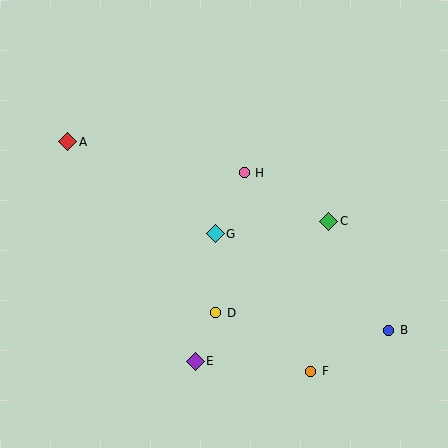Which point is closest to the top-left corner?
Point A is closest to the top-left corner.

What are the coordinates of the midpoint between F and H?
The midpoint between F and H is at (277, 272).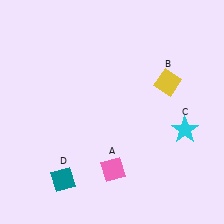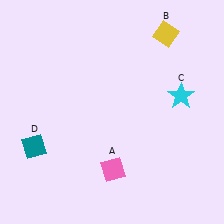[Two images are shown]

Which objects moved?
The objects that moved are: the yellow diamond (B), the cyan star (C), the teal diamond (D).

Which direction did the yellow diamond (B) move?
The yellow diamond (B) moved up.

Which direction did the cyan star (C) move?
The cyan star (C) moved up.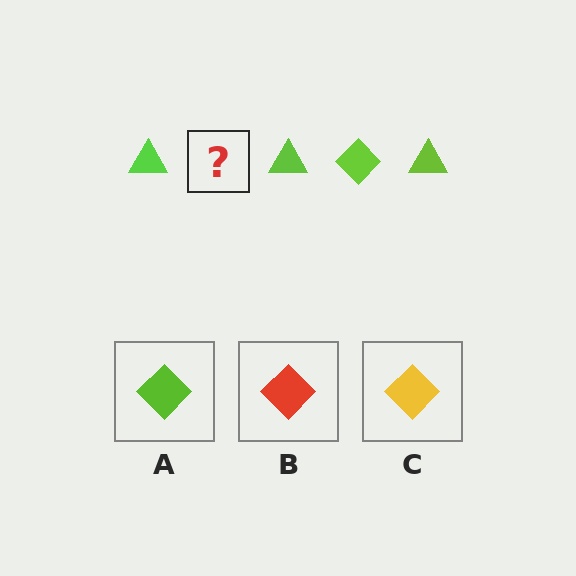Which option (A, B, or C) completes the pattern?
A.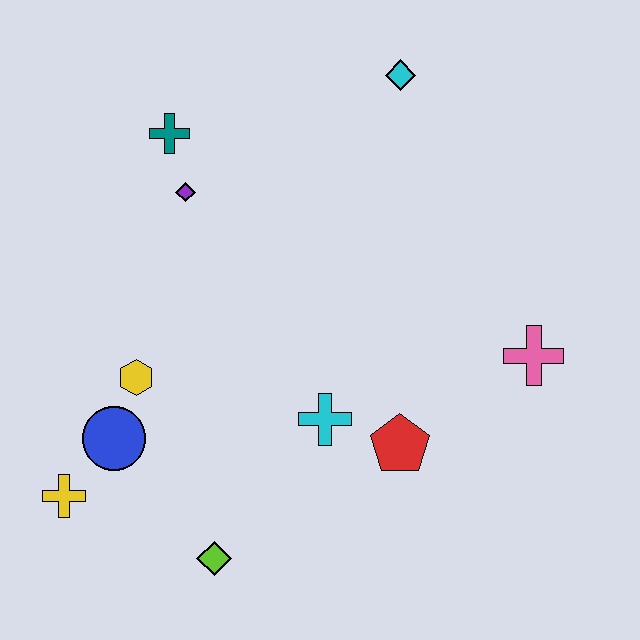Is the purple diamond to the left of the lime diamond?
Yes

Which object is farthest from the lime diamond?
The cyan diamond is farthest from the lime diamond.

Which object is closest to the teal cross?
The purple diamond is closest to the teal cross.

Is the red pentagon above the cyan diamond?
No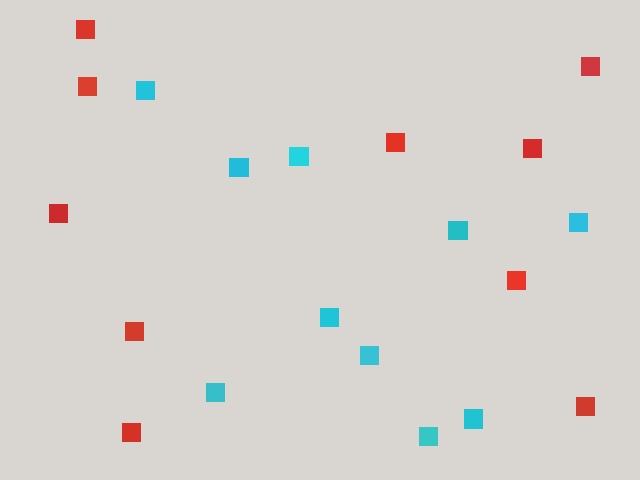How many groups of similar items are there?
There are 2 groups: one group of cyan squares (10) and one group of red squares (10).